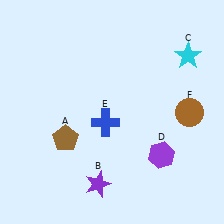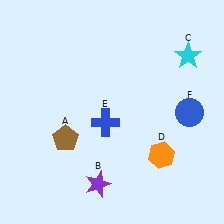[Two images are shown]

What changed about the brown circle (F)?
In Image 1, F is brown. In Image 2, it changed to blue.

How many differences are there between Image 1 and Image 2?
There are 2 differences between the two images.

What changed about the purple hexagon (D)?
In Image 1, D is purple. In Image 2, it changed to orange.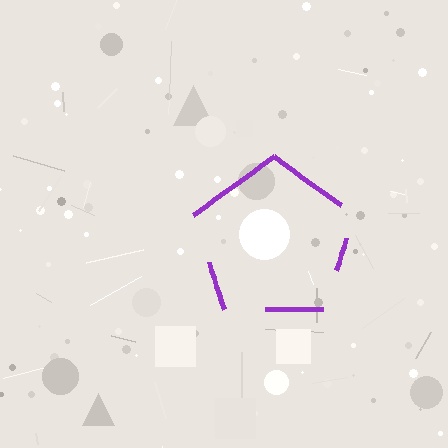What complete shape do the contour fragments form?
The contour fragments form a pentagon.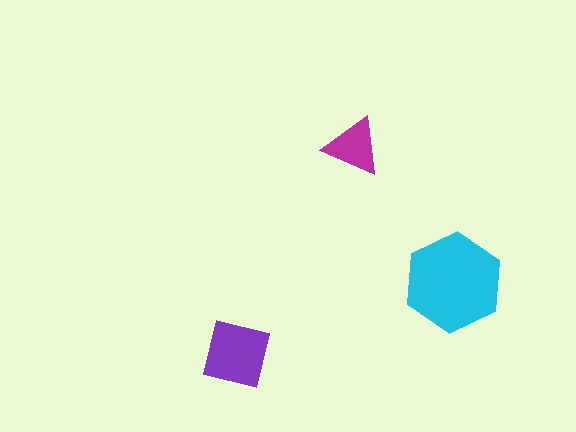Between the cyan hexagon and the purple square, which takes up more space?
The cyan hexagon.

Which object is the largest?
The cyan hexagon.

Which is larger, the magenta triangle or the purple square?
The purple square.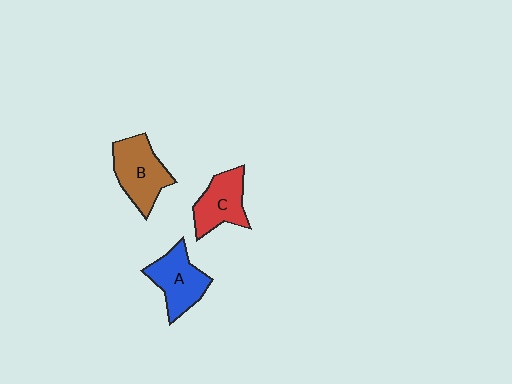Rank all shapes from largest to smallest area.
From largest to smallest: B (brown), A (blue), C (red).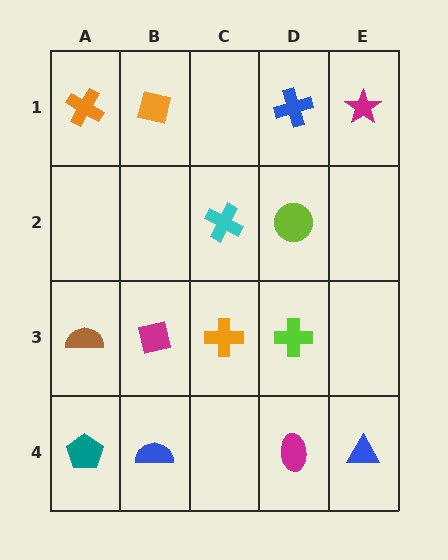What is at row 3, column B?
A magenta square.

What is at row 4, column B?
A blue semicircle.